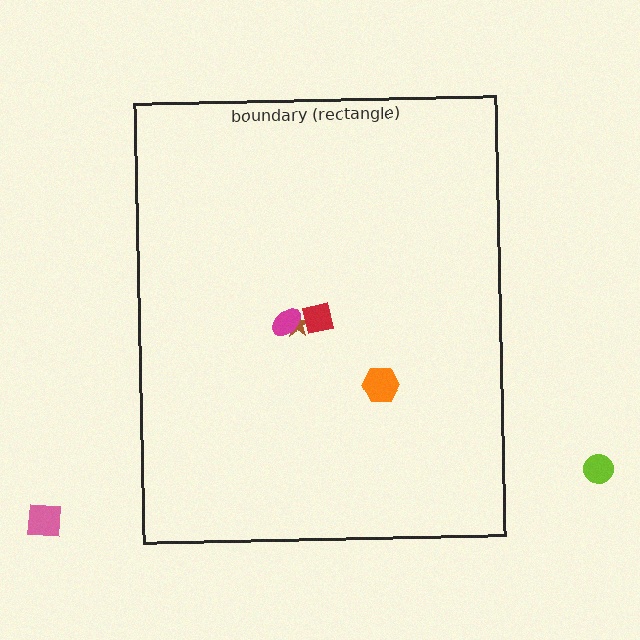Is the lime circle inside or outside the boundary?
Outside.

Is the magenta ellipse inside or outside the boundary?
Inside.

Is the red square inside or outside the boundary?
Inside.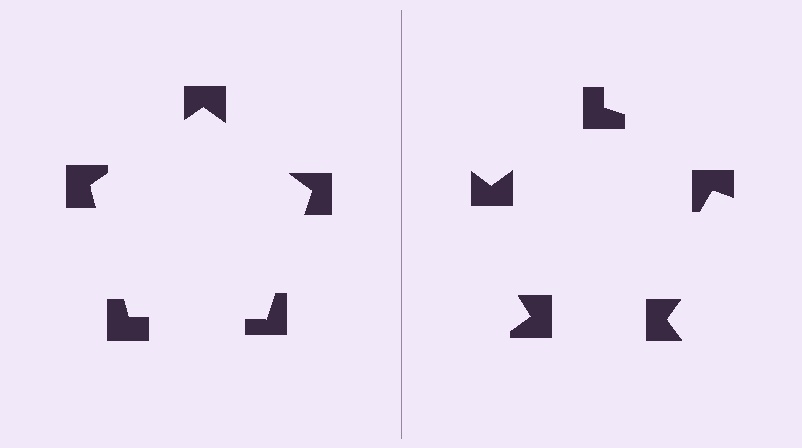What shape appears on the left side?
An illusory pentagon.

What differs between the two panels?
The notched squares are positioned identically on both sides; only the wedge orientations differ. On the left they align to a pentagon; on the right they are misaligned.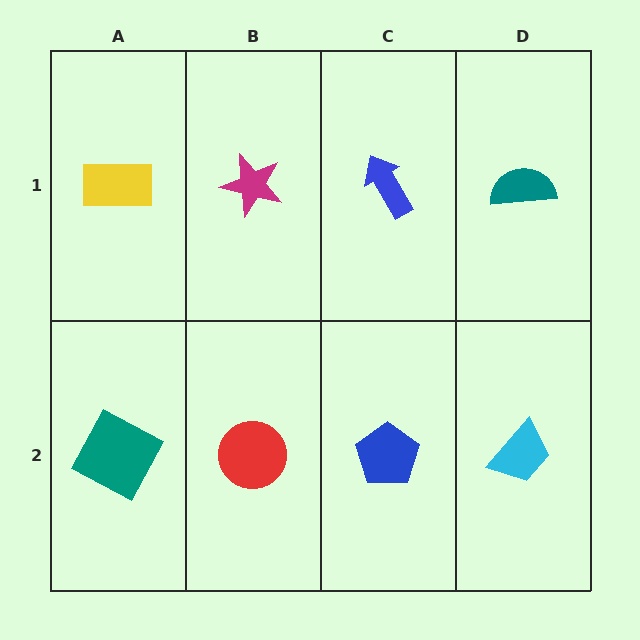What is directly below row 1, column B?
A red circle.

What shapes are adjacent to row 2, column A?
A yellow rectangle (row 1, column A), a red circle (row 2, column B).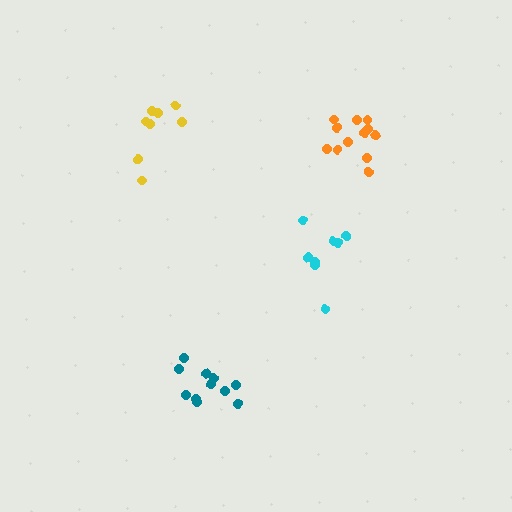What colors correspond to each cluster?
The clusters are colored: teal, yellow, orange, cyan.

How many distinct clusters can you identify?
There are 4 distinct clusters.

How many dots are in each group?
Group 1: 11 dots, Group 2: 8 dots, Group 3: 12 dots, Group 4: 8 dots (39 total).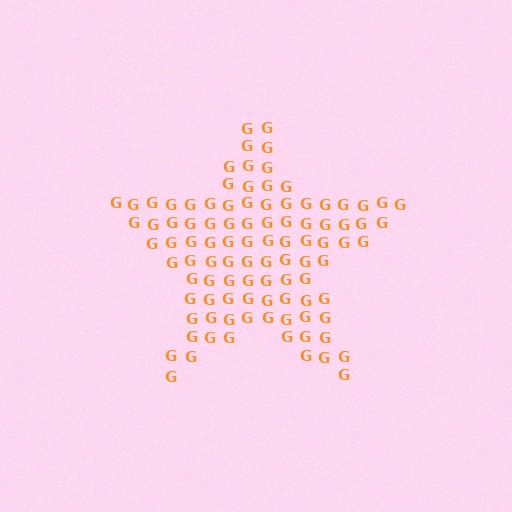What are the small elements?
The small elements are letter G's.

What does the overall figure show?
The overall figure shows a star.